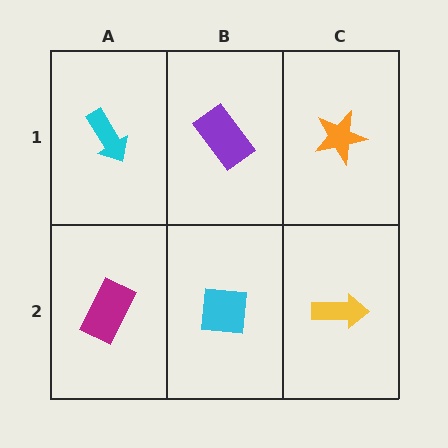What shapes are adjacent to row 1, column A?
A magenta rectangle (row 2, column A), a purple rectangle (row 1, column B).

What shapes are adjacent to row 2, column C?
An orange star (row 1, column C), a cyan square (row 2, column B).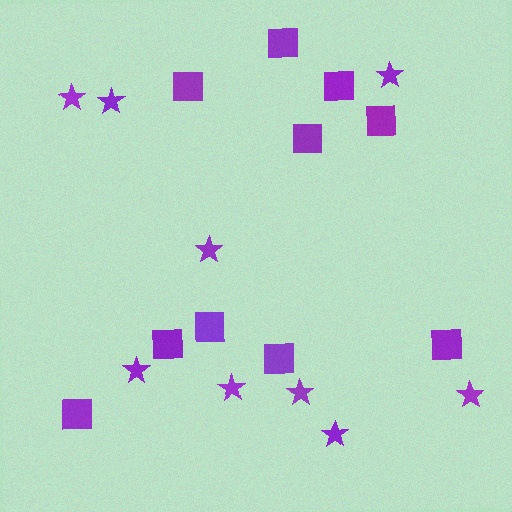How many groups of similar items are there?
There are 2 groups: one group of squares (10) and one group of stars (9).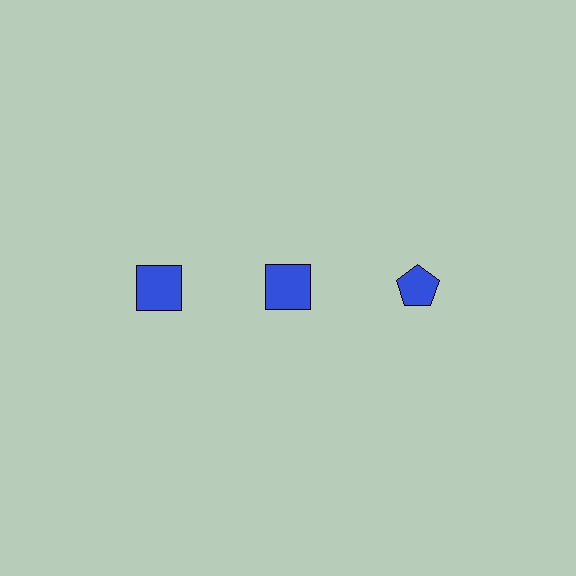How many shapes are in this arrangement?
There are 3 shapes arranged in a grid pattern.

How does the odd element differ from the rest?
It has a different shape: pentagon instead of square.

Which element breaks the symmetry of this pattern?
The blue pentagon in the top row, center column breaks the symmetry. All other shapes are blue squares.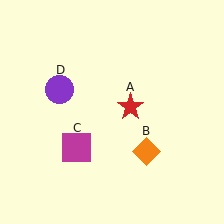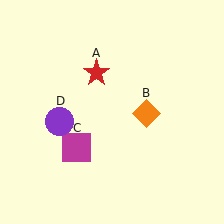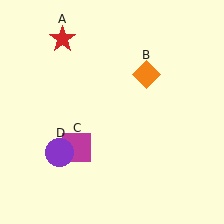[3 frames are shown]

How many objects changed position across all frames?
3 objects changed position: red star (object A), orange diamond (object B), purple circle (object D).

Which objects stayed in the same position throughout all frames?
Magenta square (object C) remained stationary.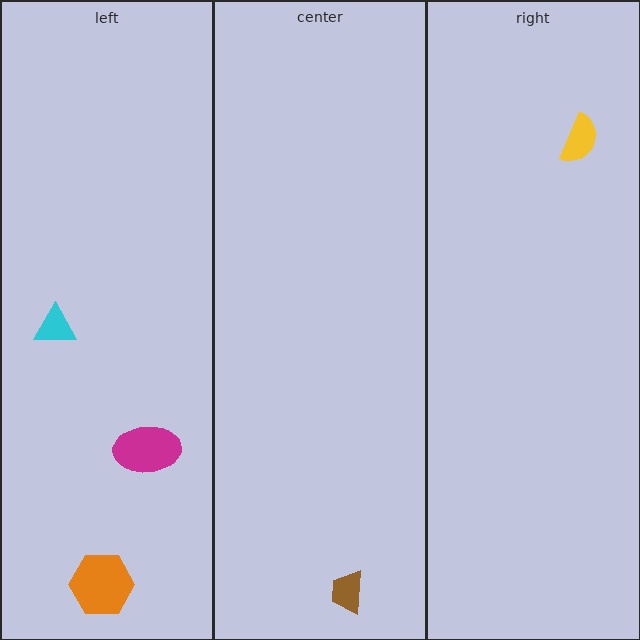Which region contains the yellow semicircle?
The right region.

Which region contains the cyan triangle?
The left region.